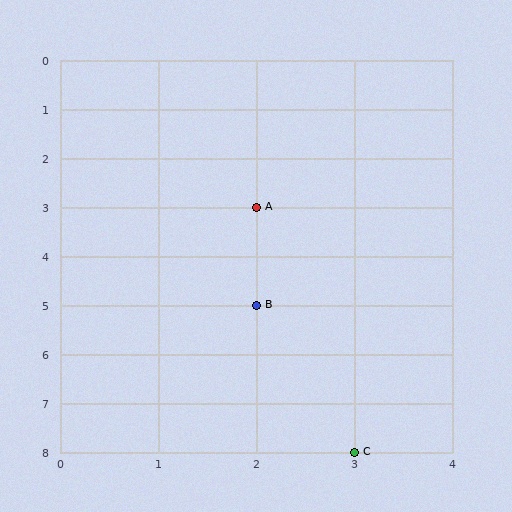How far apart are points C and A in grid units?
Points C and A are 1 column and 5 rows apart (about 5.1 grid units diagonally).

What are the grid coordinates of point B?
Point B is at grid coordinates (2, 5).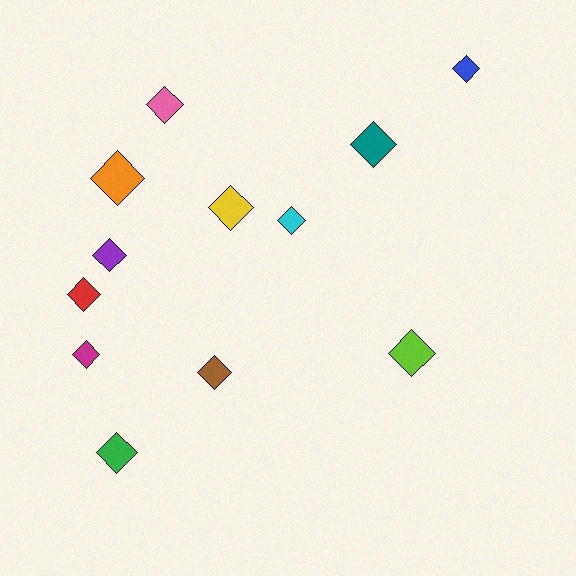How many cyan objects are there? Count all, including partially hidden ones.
There is 1 cyan object.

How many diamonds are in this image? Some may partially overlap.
There are 12 diamonds.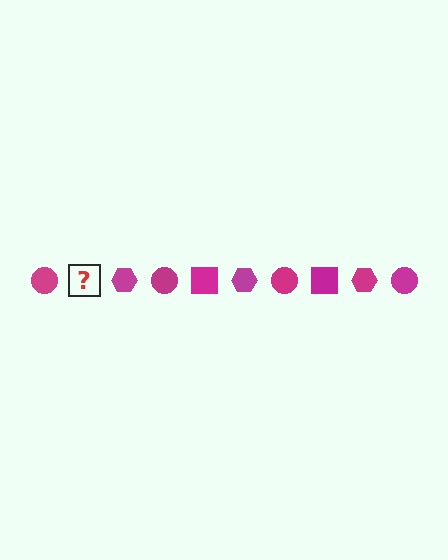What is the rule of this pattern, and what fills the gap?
The rule is that the pattern cycles through circle, square, hexagon shapes in magenta. The gap should be filled with a magenta square.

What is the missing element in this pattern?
The missing element is a magenta square.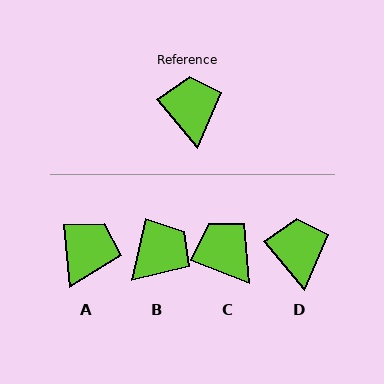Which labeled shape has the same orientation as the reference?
D.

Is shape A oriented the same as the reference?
No, it is off by about 35 degrees.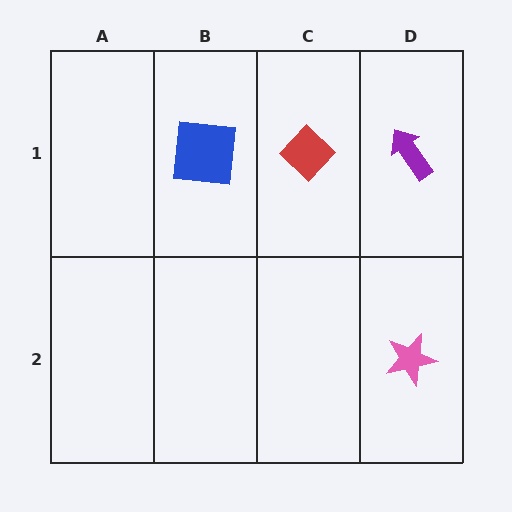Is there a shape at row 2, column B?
No, that cell is empty.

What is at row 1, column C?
A red diamond.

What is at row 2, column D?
A pink star.